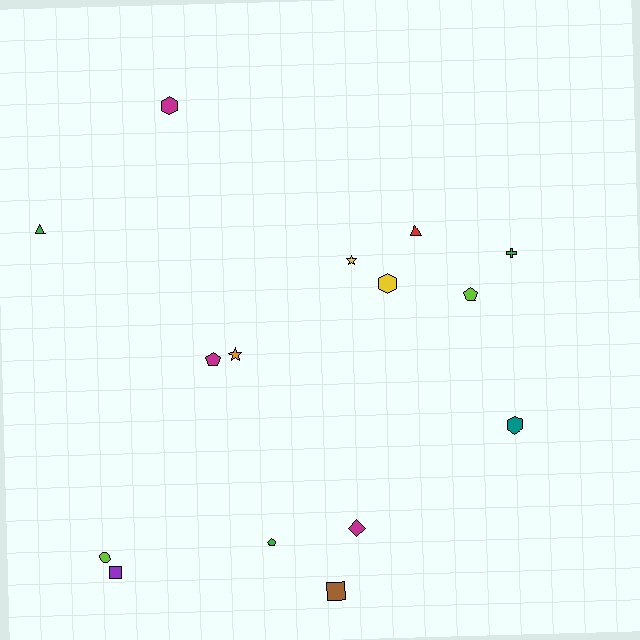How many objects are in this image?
There are 15 objects.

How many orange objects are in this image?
There is 1 orange object.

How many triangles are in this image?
There are 2 triangles.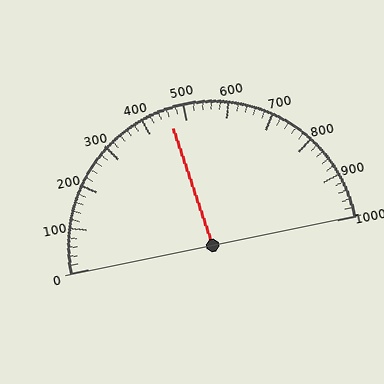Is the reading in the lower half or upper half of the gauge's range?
The reading is in the lower half of the range (0 to 1000).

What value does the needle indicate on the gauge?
The needle indicates approximately 460.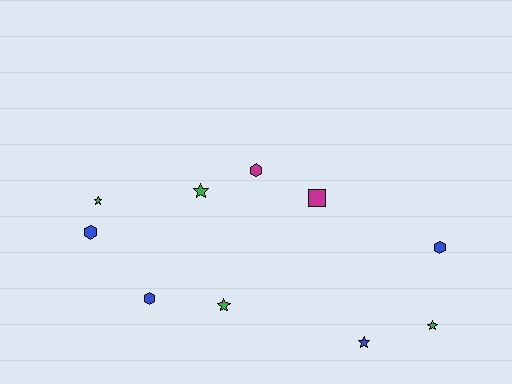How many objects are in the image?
There are 10 objects.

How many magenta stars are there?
There are no magenta stars.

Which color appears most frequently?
Green, with 4 objects.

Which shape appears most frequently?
Star, with 5 objects.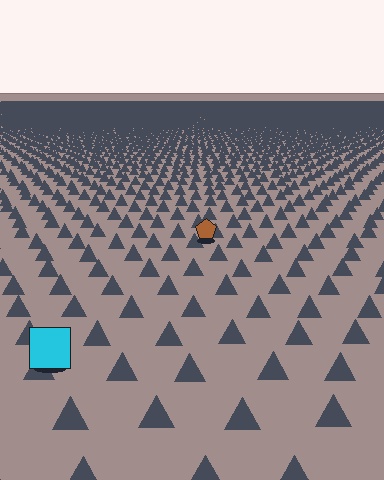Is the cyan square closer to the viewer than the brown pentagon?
Yes. The cyan square is closer — you can tell from the texture gradient: the ground texture is coarser near it.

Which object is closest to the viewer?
The cyan square is closest. The texture marks near it are larger and more spread out.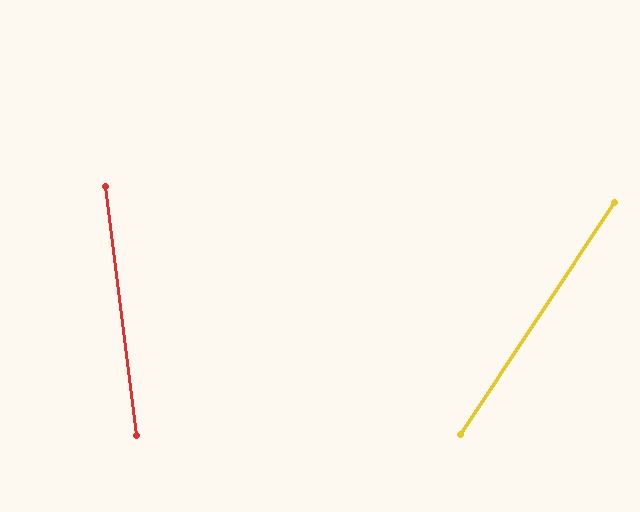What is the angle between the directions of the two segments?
Approximately 41 degrees.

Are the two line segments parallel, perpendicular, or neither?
Neither parallel nor perpendicular — they differ by about 41°.